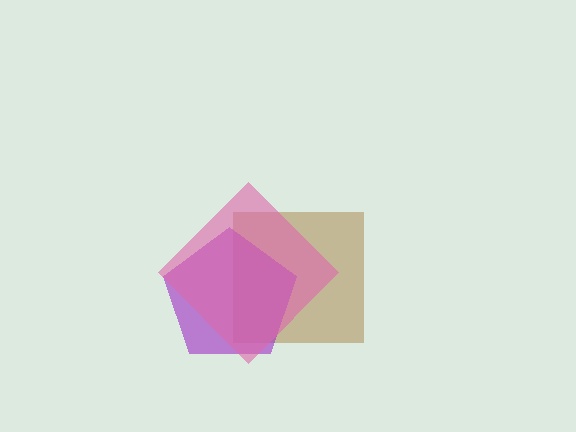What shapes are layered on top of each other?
The layered shapes are: a brown square, a purple pentagon, a pink diamond.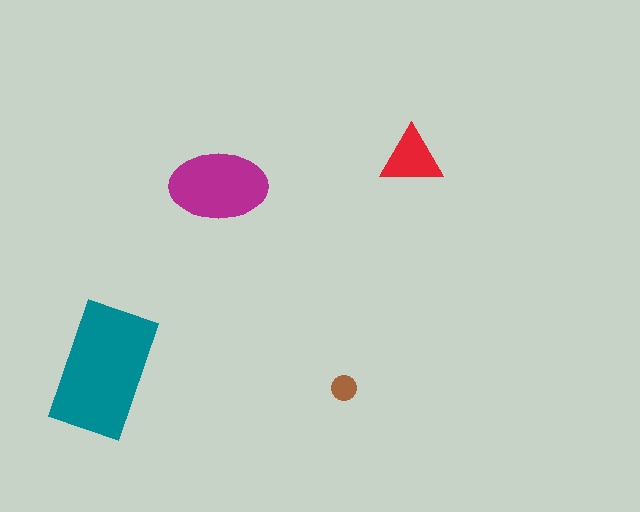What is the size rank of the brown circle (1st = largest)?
4th.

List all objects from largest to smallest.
The teal rectangle, the magenta ellipse, the red triangle, the brown circle.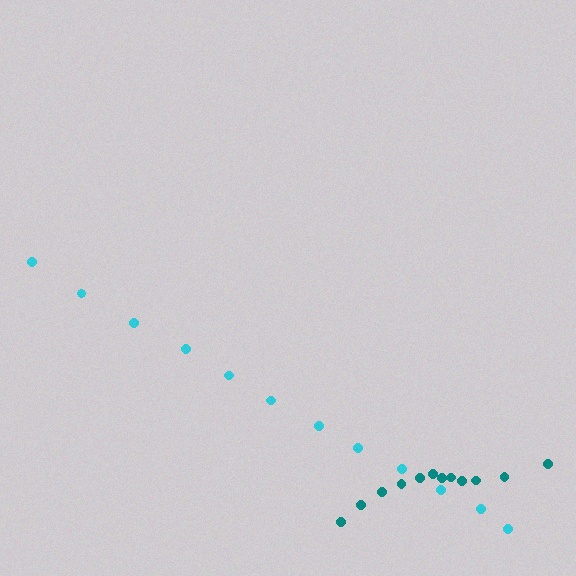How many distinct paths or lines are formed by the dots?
There are 2 distinct paths.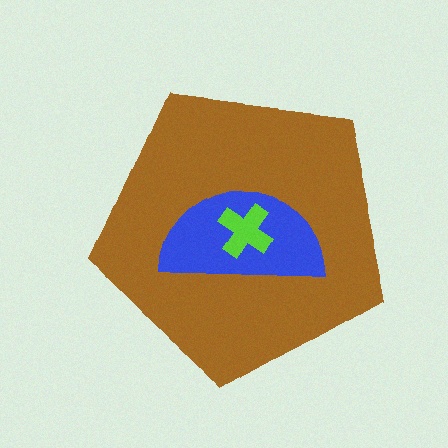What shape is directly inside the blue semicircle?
The lime cross.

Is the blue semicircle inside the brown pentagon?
Yes.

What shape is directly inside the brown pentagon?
The blue semicircle.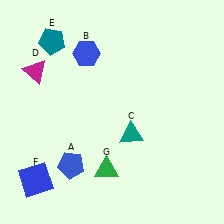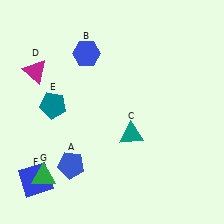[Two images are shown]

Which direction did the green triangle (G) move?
The green triangle (G) moved left.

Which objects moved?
The objects that moved are: the teal pentagon (E), the green triangle (G).